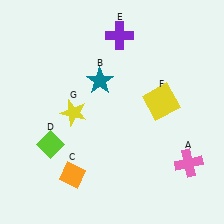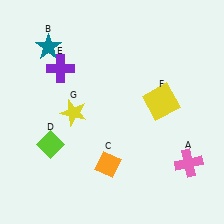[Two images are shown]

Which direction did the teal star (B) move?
The teal star (B) moved left.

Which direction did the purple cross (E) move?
The purple cross (E) moved left.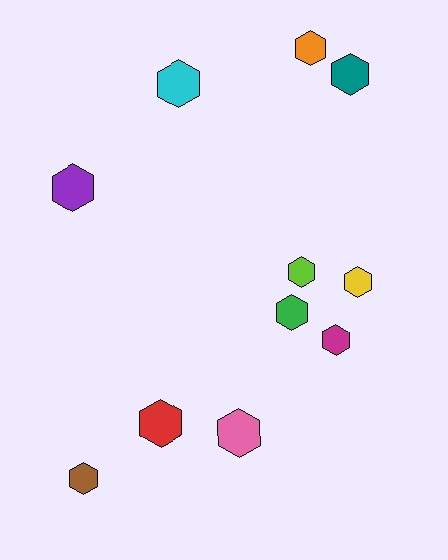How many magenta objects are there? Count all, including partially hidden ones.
There is 1 magenta object.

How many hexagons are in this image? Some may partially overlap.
There are 11 hexagons.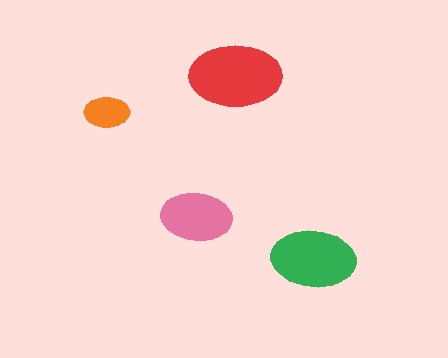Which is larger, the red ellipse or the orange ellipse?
The red one.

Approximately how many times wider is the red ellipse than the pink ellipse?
About 1.5 times wider.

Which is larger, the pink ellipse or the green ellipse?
The green one.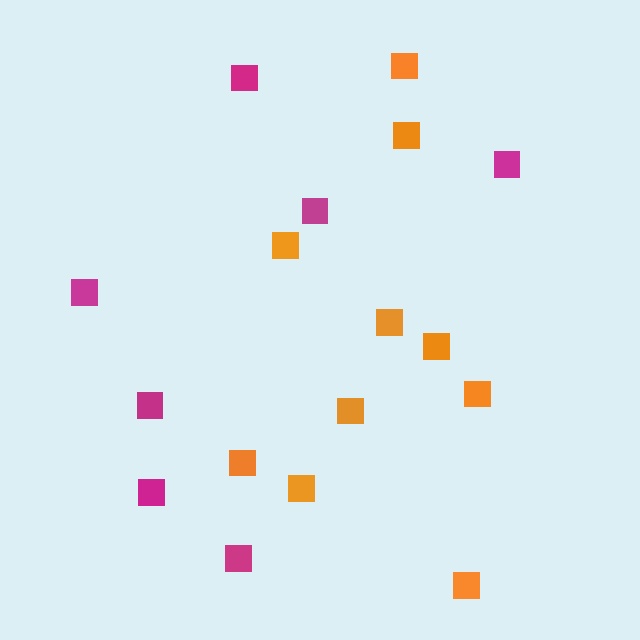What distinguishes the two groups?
There are 2 groups: one group of magenta squares (7) and one group of orange squares (10).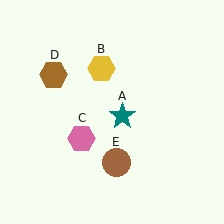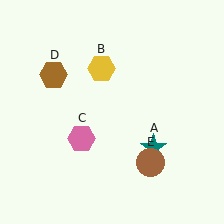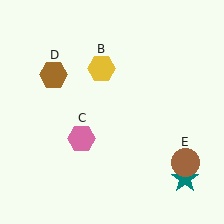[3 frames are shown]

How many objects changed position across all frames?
2 objects changed position: teal star (object A), brown circle (object E).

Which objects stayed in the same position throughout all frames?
Yellow hexagon (object B) and pink hexagon (object C) and brown hexagon (object D) remained stationary.